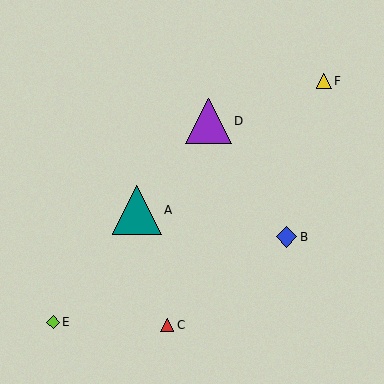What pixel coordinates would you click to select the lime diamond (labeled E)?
Click at (53, 322) to select the lime diamond E.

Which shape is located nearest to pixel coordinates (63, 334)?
The lime diamond (labeled E) at (53, 322) is nearest to that location.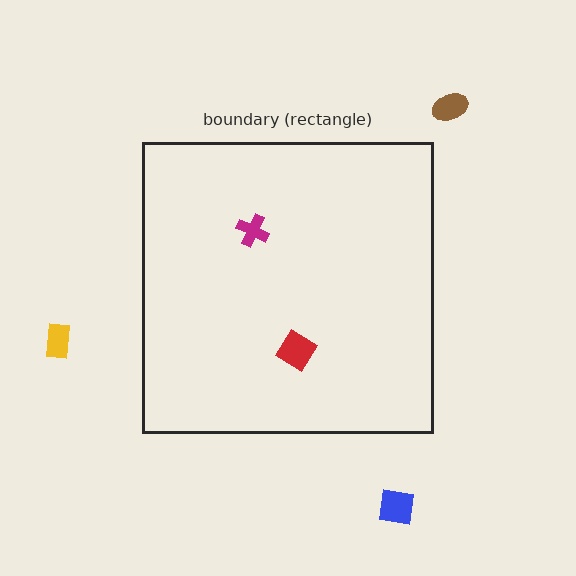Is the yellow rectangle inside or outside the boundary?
Outside.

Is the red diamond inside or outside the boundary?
Inside.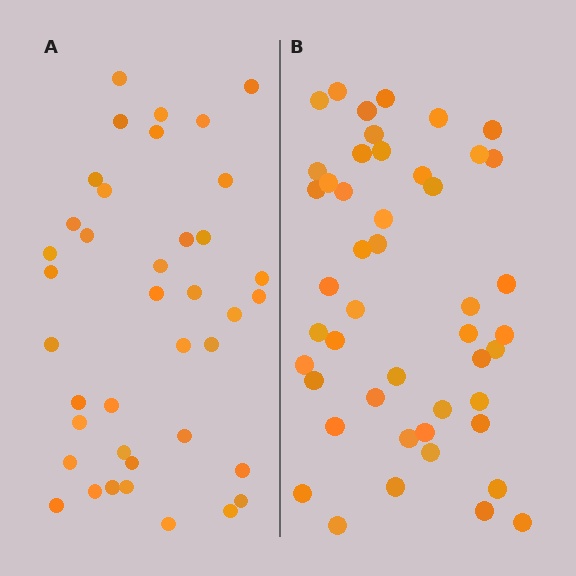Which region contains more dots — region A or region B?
Region B (the right region) has more dots.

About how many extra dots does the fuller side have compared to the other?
Region B has roughly 8 or so more dots than region A.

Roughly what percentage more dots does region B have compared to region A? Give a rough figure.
About 20% more.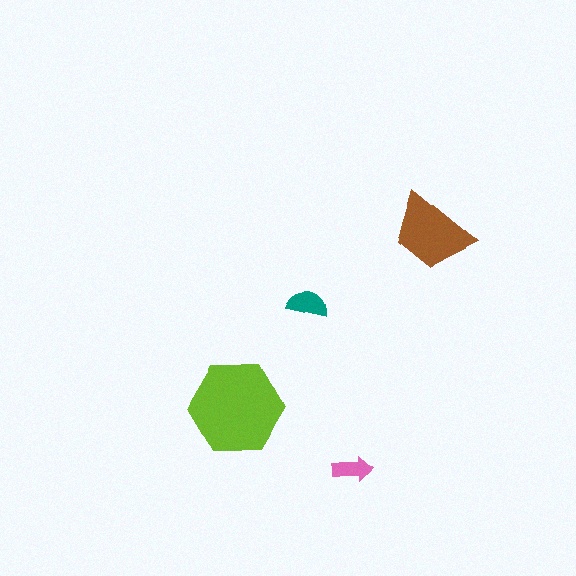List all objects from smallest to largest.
The pink arrow, the teal semicircle, the brown trapezoid, the lime hexagon.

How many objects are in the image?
There are 4 objects in the image.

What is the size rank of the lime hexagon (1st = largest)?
1st.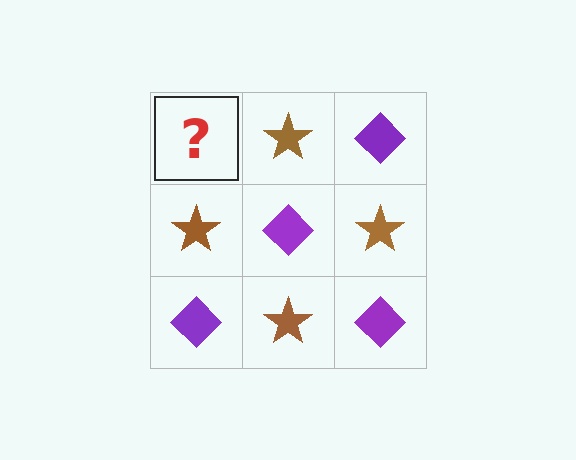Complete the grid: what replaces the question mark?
The question mark should be replaced with a purple diamond.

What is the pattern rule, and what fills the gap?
The rule is that it alternates purple diamond and brown star in a checkerboard pattern. The gap should be filled with a purple diamond.